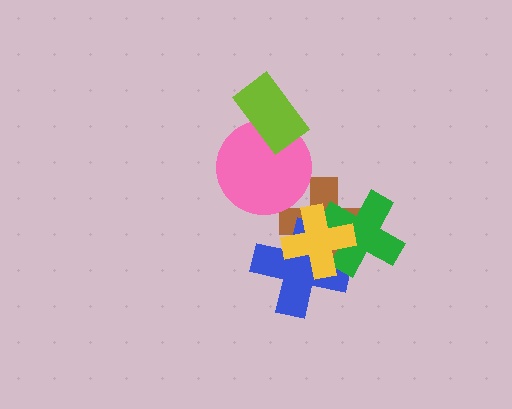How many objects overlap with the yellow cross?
3 objects overlap with the yellow cross.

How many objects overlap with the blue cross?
3 objects overlap with the blue cross.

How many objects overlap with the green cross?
3 objects overlap with the green cross.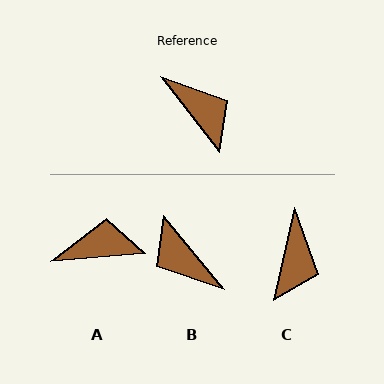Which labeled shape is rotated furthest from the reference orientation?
B, about 179 degrees away.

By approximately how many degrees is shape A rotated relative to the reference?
Approximately 57 degrees counter-clockwise.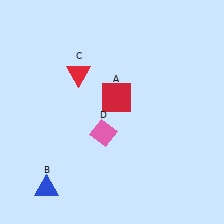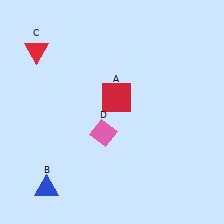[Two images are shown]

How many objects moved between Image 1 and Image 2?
1 object moved between the two images.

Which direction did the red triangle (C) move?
The red triangle (C) moved left.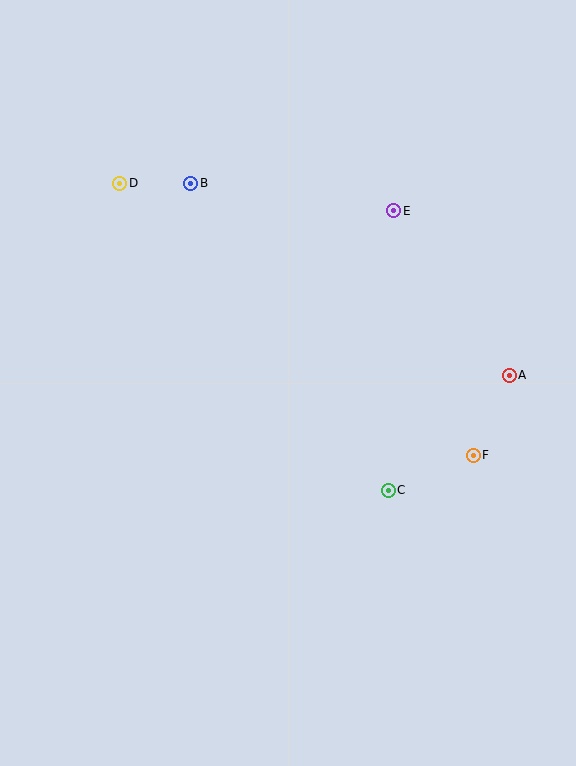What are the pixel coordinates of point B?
Point B is at (191, 183).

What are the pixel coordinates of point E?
Point E is at (394, 211).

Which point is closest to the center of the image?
Point C at (388, 490) is closest to the center.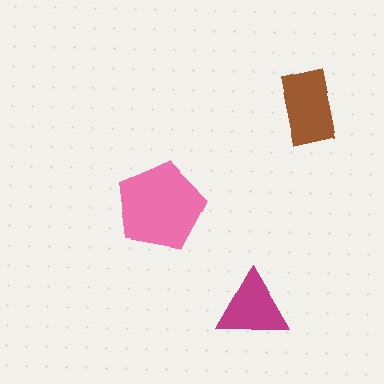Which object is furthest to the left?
The pink pentagon is leftmost.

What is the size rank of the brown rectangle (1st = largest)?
2nd.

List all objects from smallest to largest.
The magenta triangle, the brown rectangle, the pink pentagon.